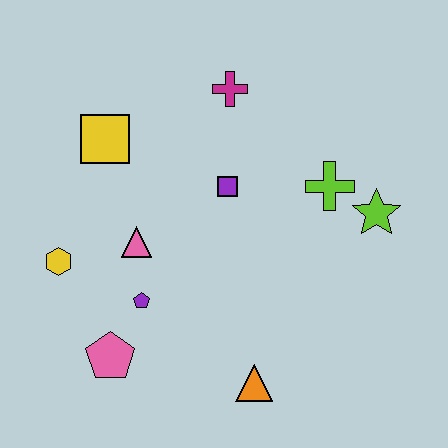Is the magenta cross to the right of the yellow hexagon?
Yes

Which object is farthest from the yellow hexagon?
The lime star is farthest from the yellow hexagon.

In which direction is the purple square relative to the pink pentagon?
The purple square is above the pink pentagon.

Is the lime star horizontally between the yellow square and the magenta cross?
No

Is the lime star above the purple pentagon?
Yes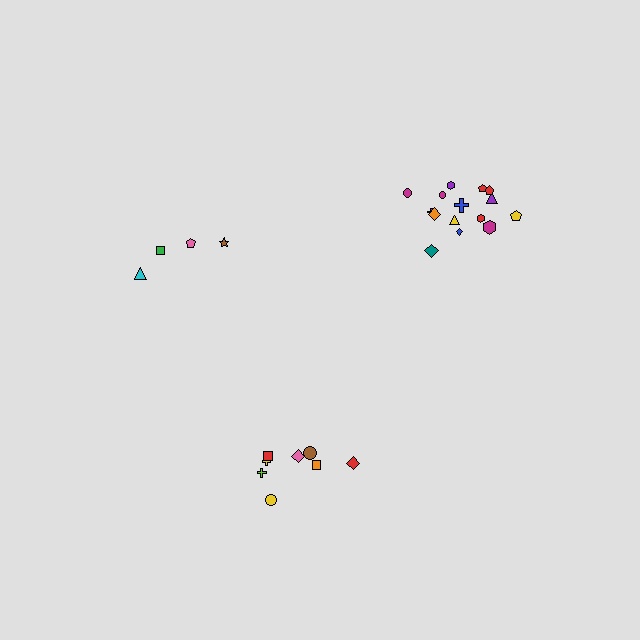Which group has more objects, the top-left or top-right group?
The top-right group.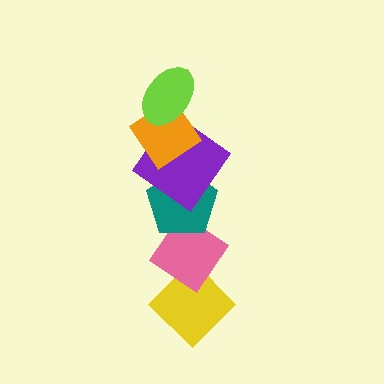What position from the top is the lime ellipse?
The lime ellipse is 1st from the top.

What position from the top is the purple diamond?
The purple diamond is 3rd from the top.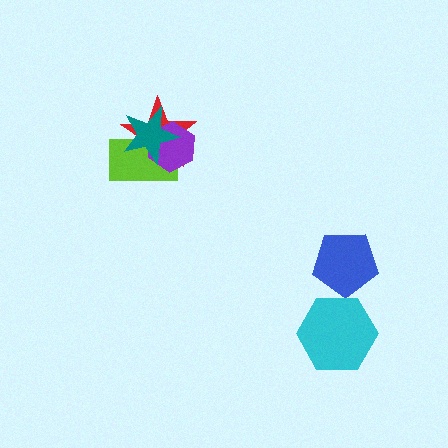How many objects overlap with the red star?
3 objects overlap with the red star.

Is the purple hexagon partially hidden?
Yes, it is partially covered by another shape.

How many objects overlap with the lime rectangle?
3 objects overlap with the lime rectangle.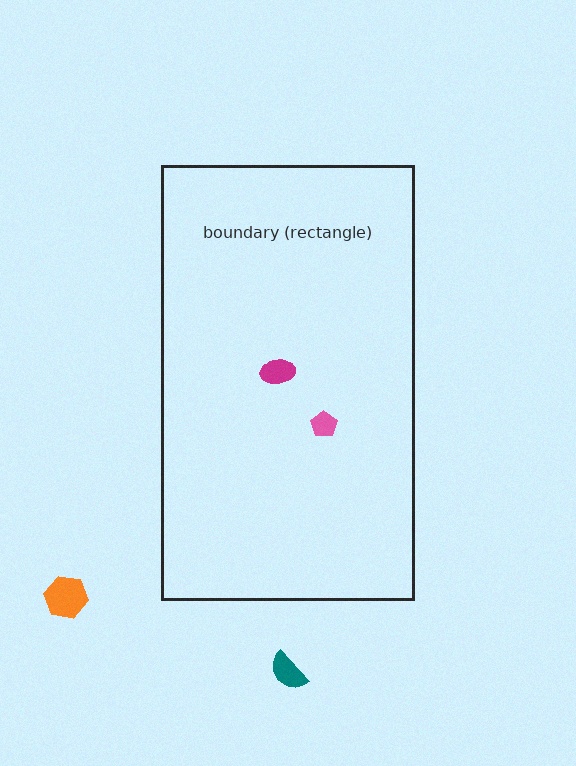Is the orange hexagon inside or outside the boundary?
Outside.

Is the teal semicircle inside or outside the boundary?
Outside.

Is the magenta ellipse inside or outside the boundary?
Inside.